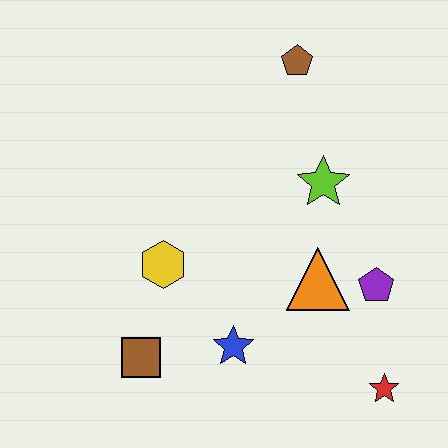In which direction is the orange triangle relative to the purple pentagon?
The orange triangle is to the left of the purple pentagon.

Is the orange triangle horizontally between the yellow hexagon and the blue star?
No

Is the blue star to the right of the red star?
No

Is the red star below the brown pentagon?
Yes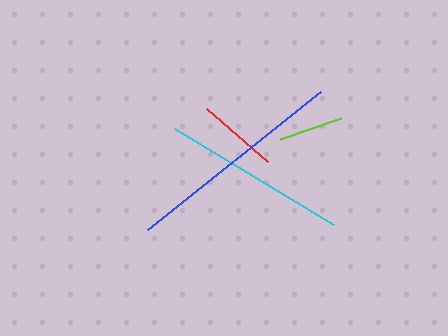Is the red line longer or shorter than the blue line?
The blue line is longer than the red line.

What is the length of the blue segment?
The blue segment is approximately 222 pixels long.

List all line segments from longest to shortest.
From longest to shortest: blue, cyan, red, lime.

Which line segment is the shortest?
The lime line is the shortest at approximately 65 pixels.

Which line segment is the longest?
The blue line is the longest at approximately 222 pixels.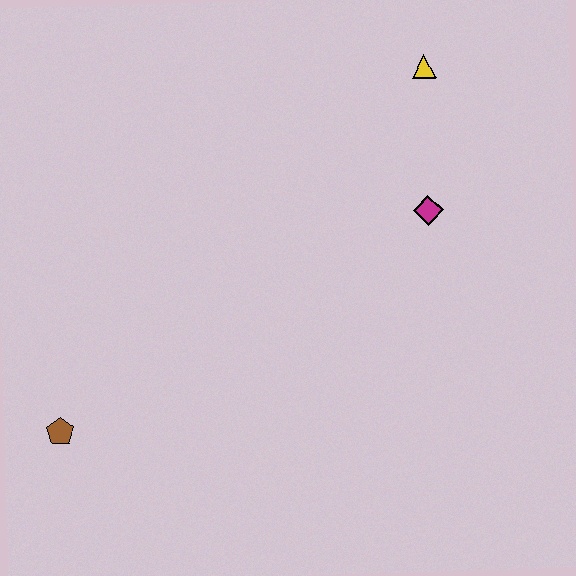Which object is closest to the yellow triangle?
The magenta diamond is closest to the yellow triangle.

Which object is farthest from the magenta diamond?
The brown pentagon is farthest from the magenta diamond.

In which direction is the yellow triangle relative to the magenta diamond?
The yellow triangle is above the magenta diamond.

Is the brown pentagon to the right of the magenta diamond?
No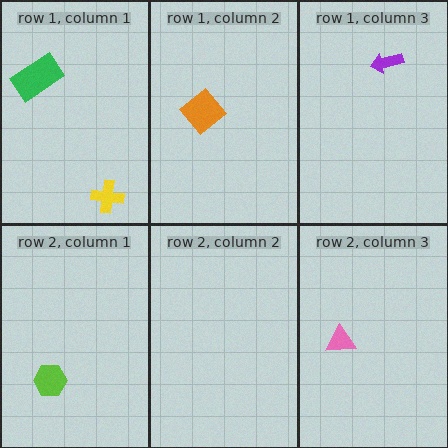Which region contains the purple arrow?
The row 1, column 3 region.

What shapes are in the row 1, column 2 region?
The orange diamond.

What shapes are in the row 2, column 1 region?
The lime hexagon.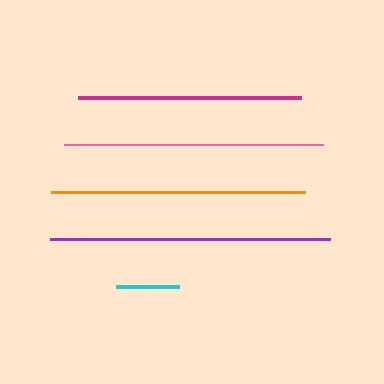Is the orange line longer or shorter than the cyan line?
The orange line is longer than the cyan line.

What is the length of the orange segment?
The orange segment is approximately 254 pixels long.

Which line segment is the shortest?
The cyan line is the shortest at approximately 63 pixels.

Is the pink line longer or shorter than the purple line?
The purple line is longer than the pink line.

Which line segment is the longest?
The purple line is the longest at approximately 281 pixels.